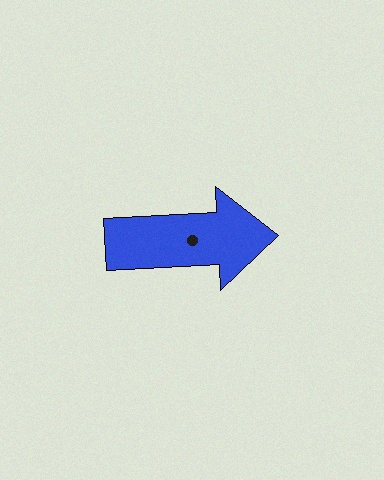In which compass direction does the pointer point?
East.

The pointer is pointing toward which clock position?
Roughly 3 o'clock.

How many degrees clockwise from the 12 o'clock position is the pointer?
Approximately 87 degrees.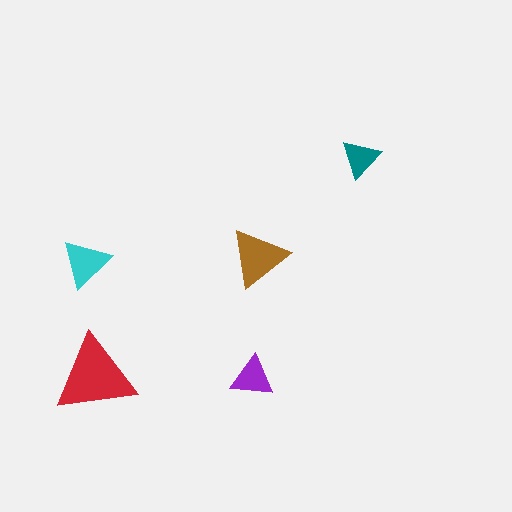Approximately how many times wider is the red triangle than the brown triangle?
About 1.5 times wider.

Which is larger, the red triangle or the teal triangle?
The red one.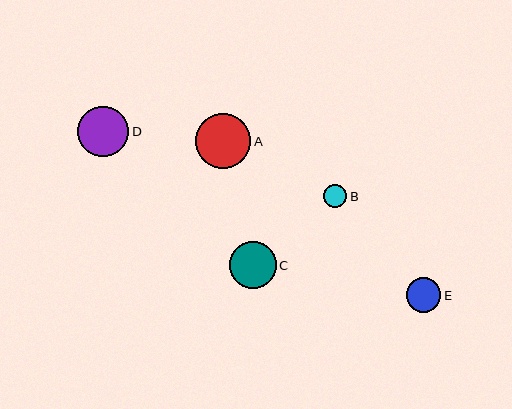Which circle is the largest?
Circle A is the largest with a size of approximately 55 pixels.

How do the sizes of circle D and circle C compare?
Circle D and circle C are approximately the same size.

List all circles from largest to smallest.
From largest to smallest: A, D, C, E, B.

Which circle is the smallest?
Circle B is the smallest with a size of approximately 23 pixels.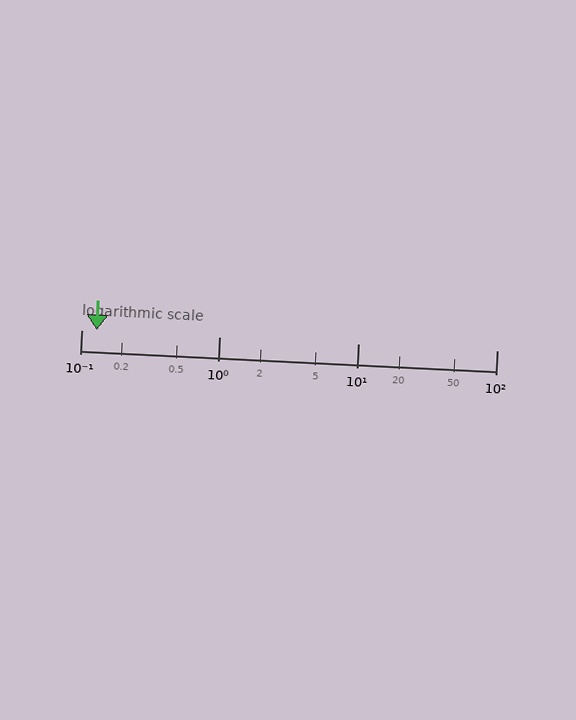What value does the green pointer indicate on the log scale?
The pointer indicates approximately 0.13.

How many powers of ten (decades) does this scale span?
The scale spans 3 decades, from 0.1 to 100.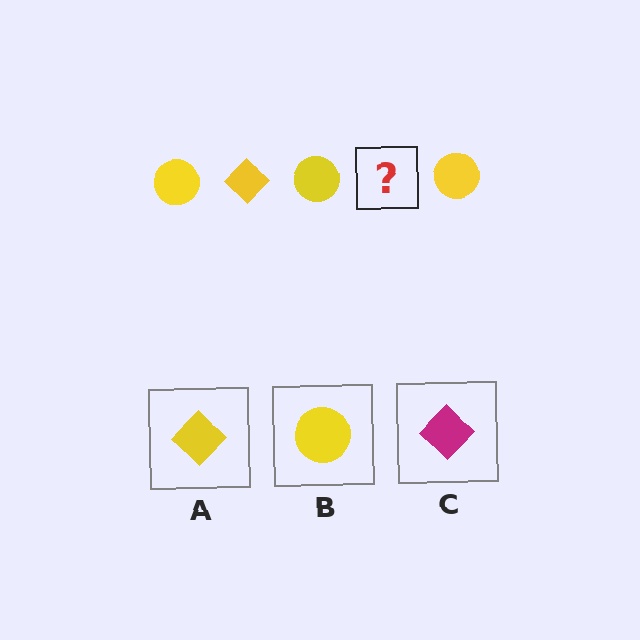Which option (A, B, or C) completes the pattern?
A.